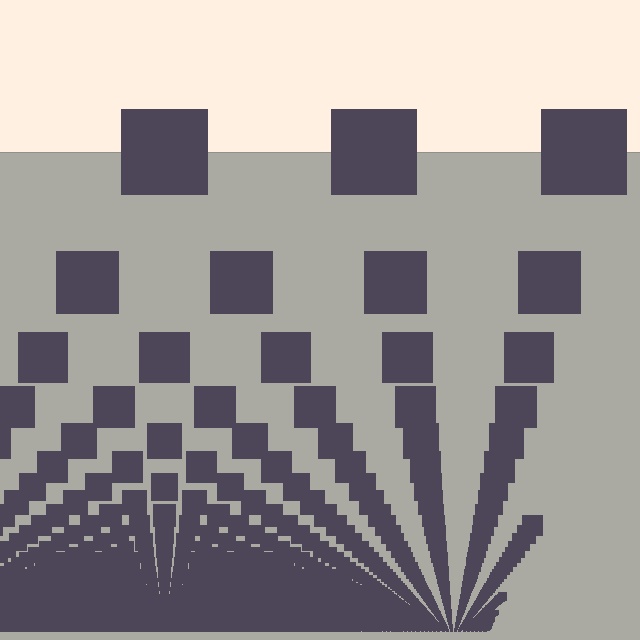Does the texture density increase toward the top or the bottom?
Density increases toward the bottom.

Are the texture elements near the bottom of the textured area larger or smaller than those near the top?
Smaller. The gradient is inverted — elements near the bottom are smaller and denser.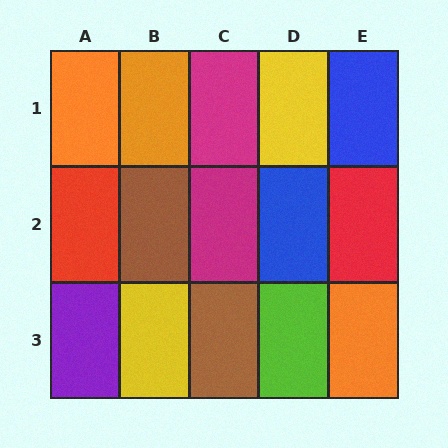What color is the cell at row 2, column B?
Brown.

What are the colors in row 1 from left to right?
Orange, orange, magenta, yellow, blue.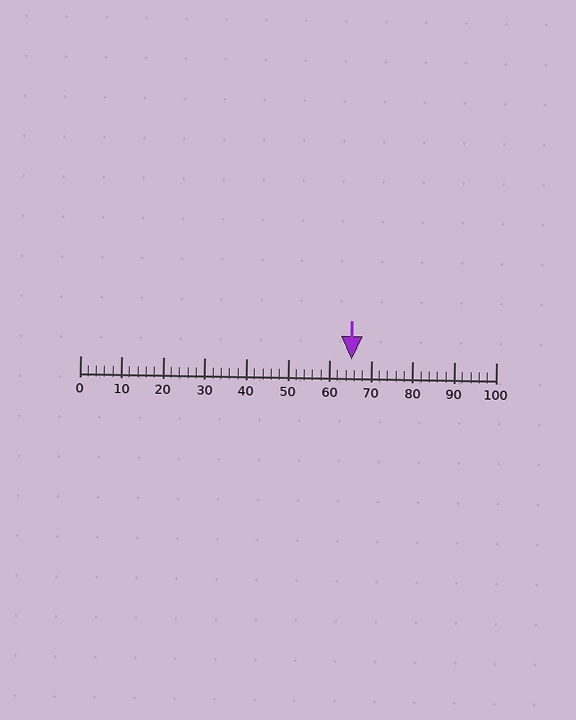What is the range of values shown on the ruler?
The ruler shows values from 0 to 100.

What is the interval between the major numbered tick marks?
The major tick marks are spaced 10 units apart.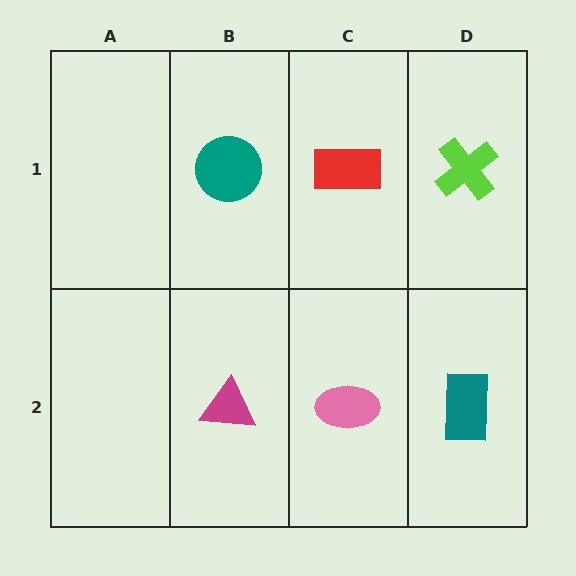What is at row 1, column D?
A lime cross.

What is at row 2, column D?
A teal rectangle.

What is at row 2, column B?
A magenta triangle.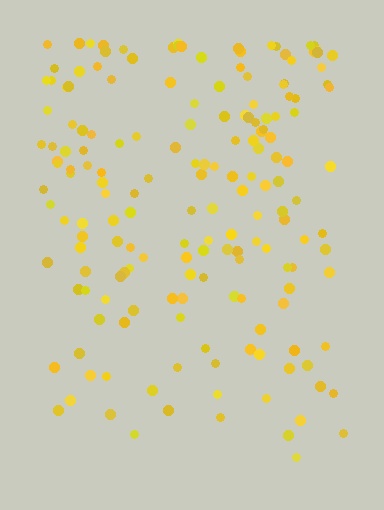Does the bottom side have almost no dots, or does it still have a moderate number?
Still a moderate number, just noticeably fewer than the top.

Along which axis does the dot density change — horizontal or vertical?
Vertical.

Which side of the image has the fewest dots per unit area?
The bottom.